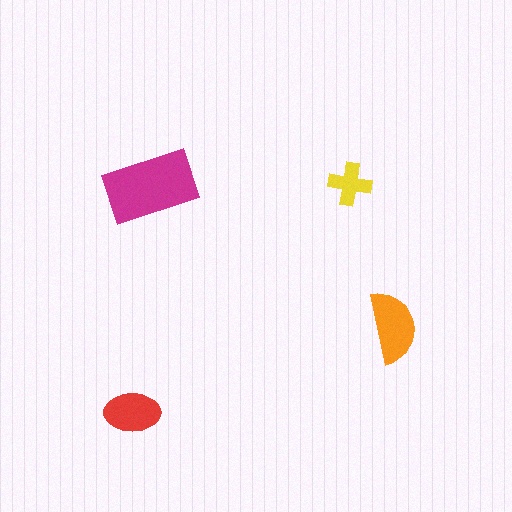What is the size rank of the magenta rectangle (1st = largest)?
1st.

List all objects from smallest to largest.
The yellow cross, the red ellipse, the orange semicircle, the magenta rectangle.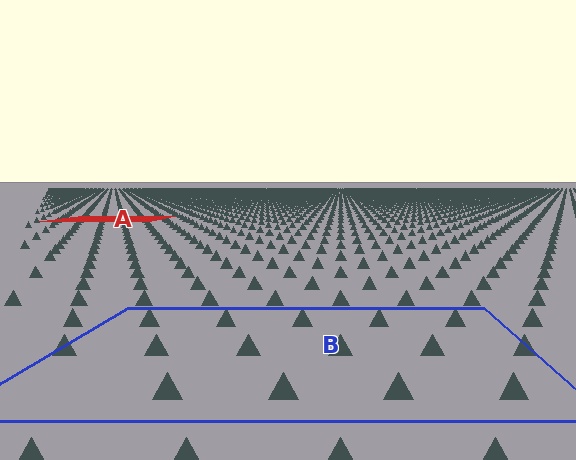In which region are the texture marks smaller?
The texture marks are smaller in region A, because it is farther away.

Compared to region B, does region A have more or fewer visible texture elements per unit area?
Region A has more texture elements per unit area — they are packed more densely because it is farther away.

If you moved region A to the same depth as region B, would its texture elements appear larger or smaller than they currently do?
They would appear larger. At a closer depth, the same texture elements are projected at a bigger on-screen size.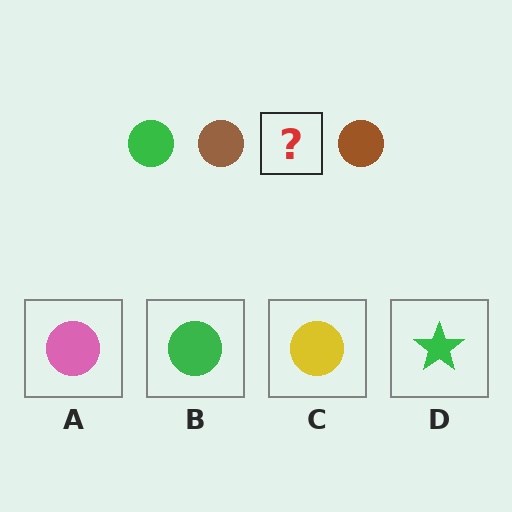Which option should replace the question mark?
Option B.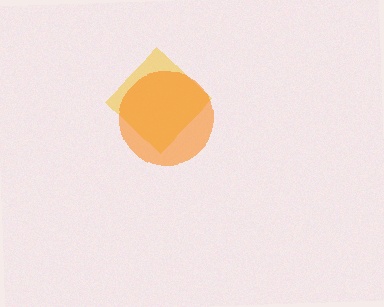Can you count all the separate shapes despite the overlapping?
Yes, there are 2 separate shapes.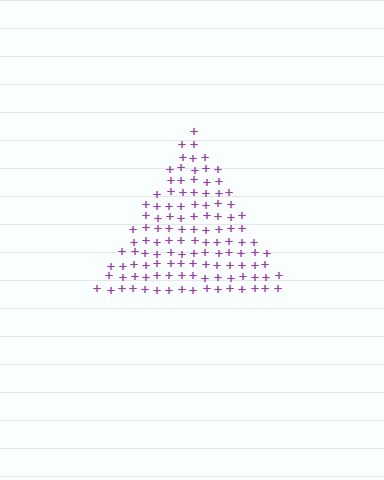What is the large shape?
The large shape is a triangle.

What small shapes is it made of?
It is made of small plus signs.